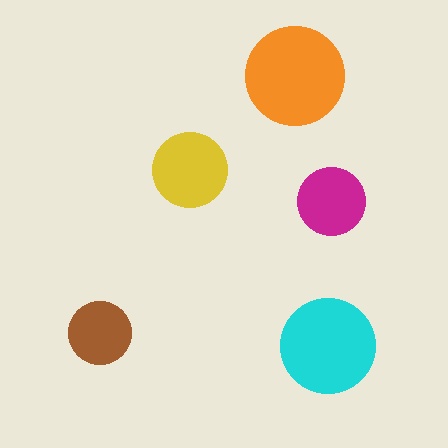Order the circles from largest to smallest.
the orange one, the cyan one, the yellow one, the magenta one, the brown one.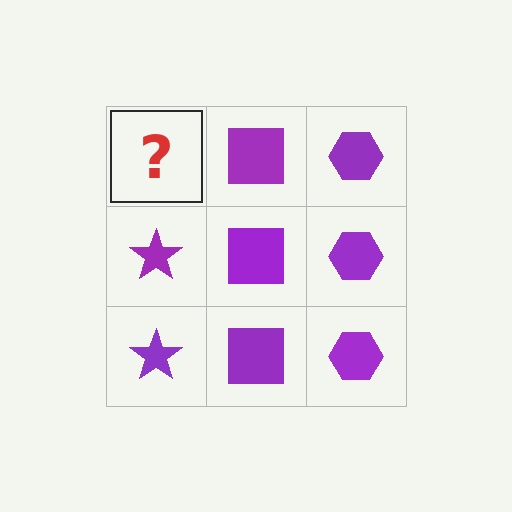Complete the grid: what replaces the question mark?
The question mark should be replaced with a purple star.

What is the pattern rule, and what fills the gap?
The rule is that each column has a consistent shape. The gap should be filled with a purple star.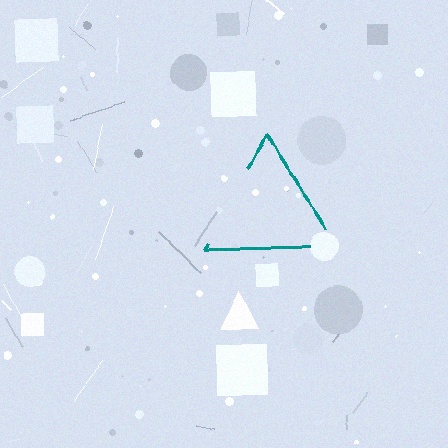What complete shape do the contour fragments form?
The contour fragments form a triangle.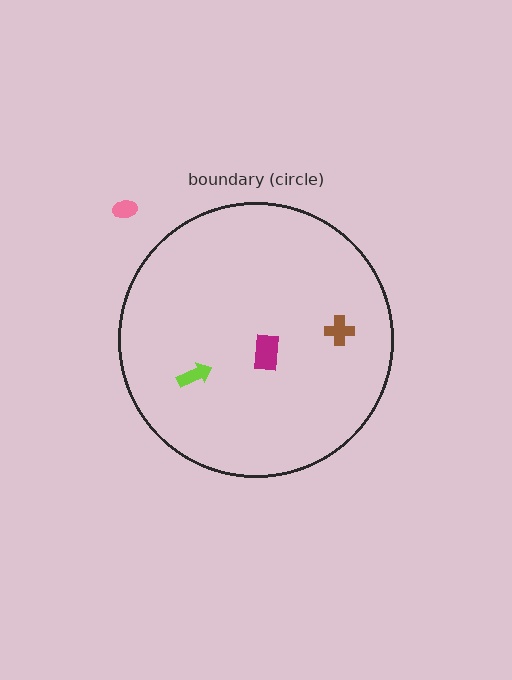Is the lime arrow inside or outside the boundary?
Inside.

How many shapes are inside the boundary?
3 inside, 1 outside.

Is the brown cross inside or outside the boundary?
Inside.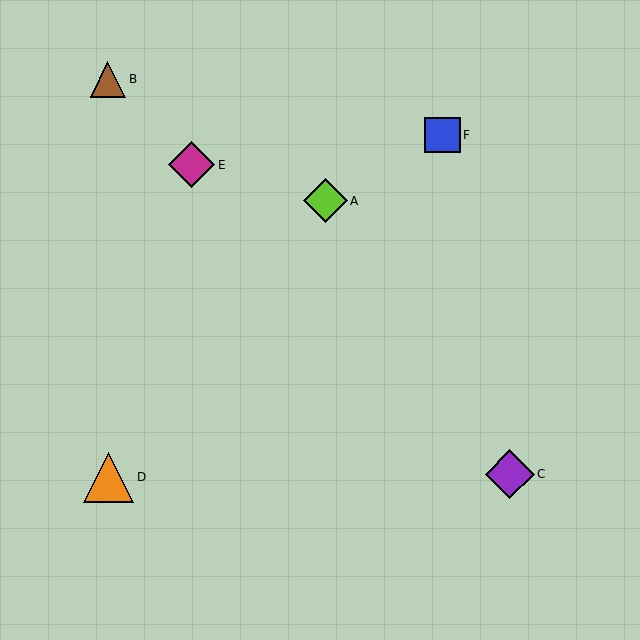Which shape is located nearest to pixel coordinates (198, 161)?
The magenta diamond (labeled E) at (192, 165) is nearest to that location.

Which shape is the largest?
The orange triangle (labeled D) is the largest.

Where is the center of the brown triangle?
The center of the brown triangle is at (108, 79).